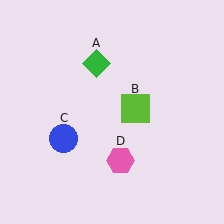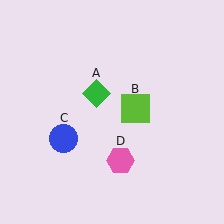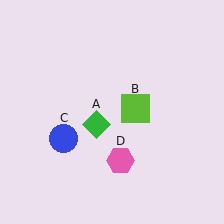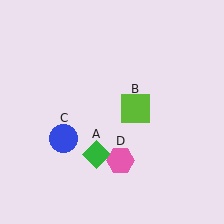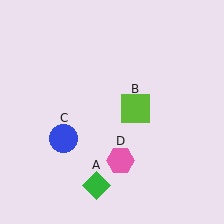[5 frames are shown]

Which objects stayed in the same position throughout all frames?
Lime square (object B) and blue circle (object C) and pink hexagon (object D) remained stationary.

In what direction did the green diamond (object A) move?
The green diamond (object A) moved down.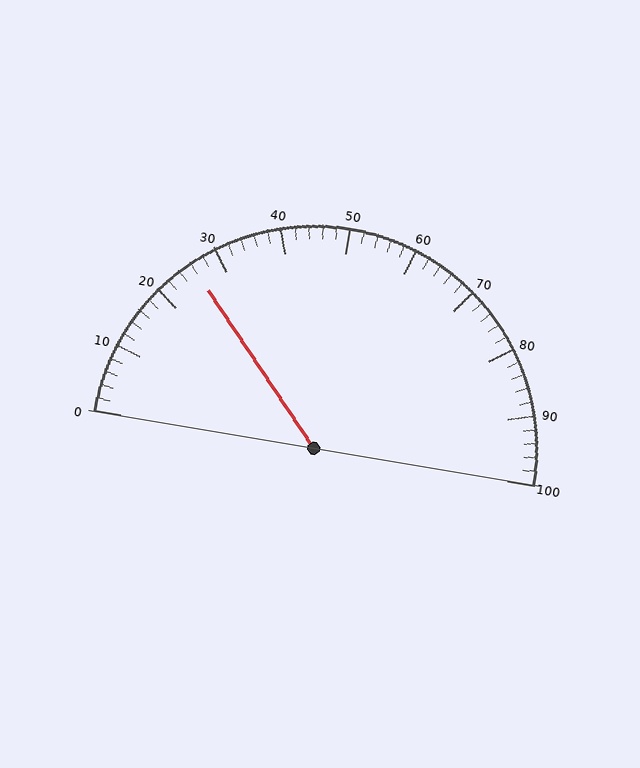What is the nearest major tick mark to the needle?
The nearest major tick mark is 30.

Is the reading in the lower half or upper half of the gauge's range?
The reading is in the lower half of the range (0 to 100).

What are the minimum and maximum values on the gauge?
The gauge ranges from 0 to 100.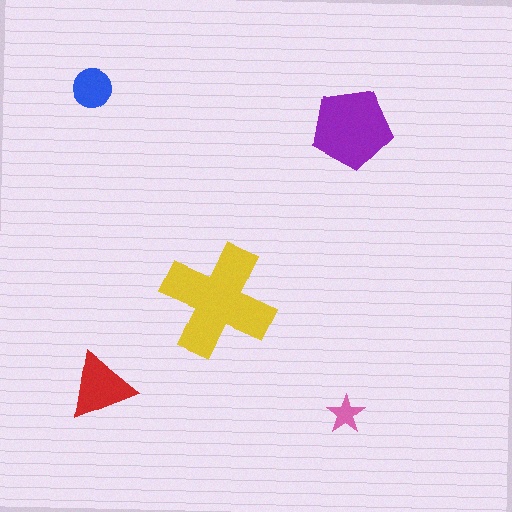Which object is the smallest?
The pink star.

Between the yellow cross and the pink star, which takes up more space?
The yellow cross.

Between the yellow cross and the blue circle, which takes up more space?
The yellow cross.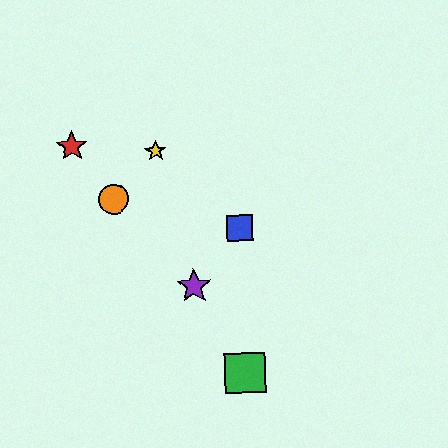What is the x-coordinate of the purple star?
The purple star is at x≈194.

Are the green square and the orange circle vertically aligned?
No, the green square is at x≈245 and the orange circle is at x≈114.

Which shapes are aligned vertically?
The blue square, the green square are aligned vertically.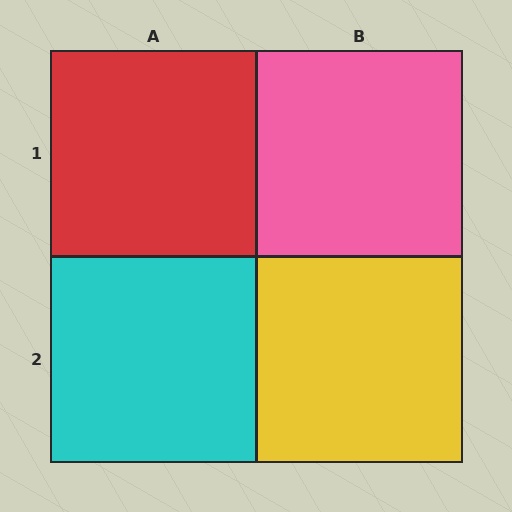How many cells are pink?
1 cell is pink.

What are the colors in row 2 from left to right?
Cyan, yellow.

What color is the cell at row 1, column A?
Red.